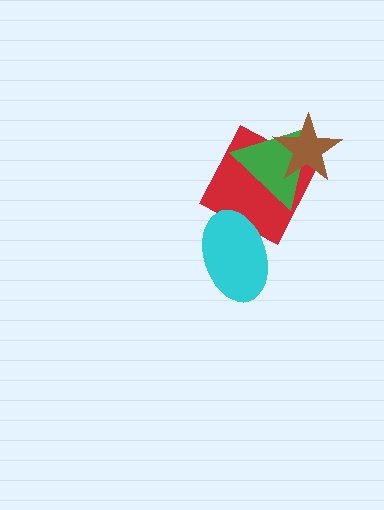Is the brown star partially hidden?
No, no other shape covers it.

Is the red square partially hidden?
Yes, it is partially covered by another shape.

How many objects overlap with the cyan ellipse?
1 object overlaps with the cyan ellipse.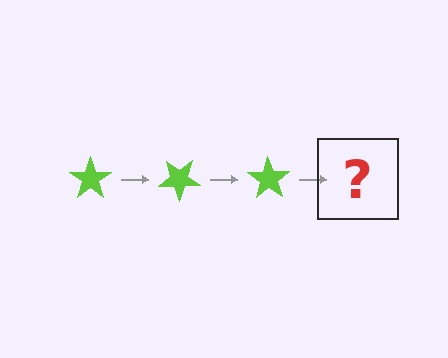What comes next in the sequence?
The next element should be a lime star rotated 105 degrees.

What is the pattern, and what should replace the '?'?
The pattern is that the star rotates 35 degrees each step. The '?' should be a lime star rotated 105 degrees.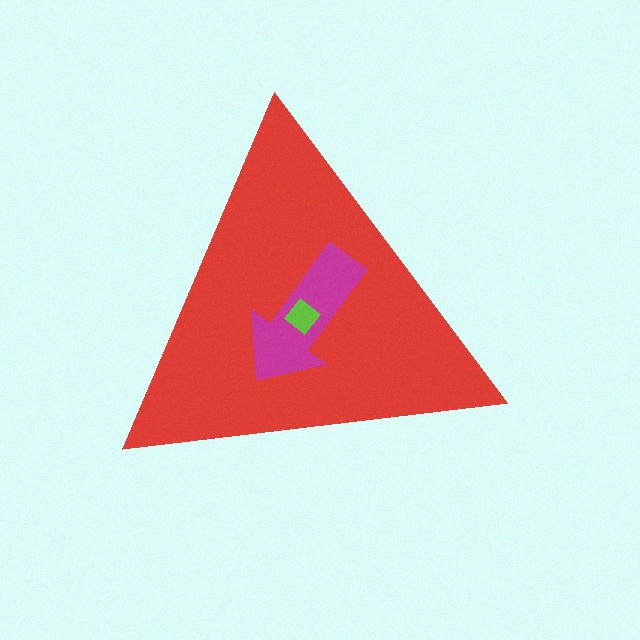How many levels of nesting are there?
3.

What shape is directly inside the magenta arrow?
The lime diamond.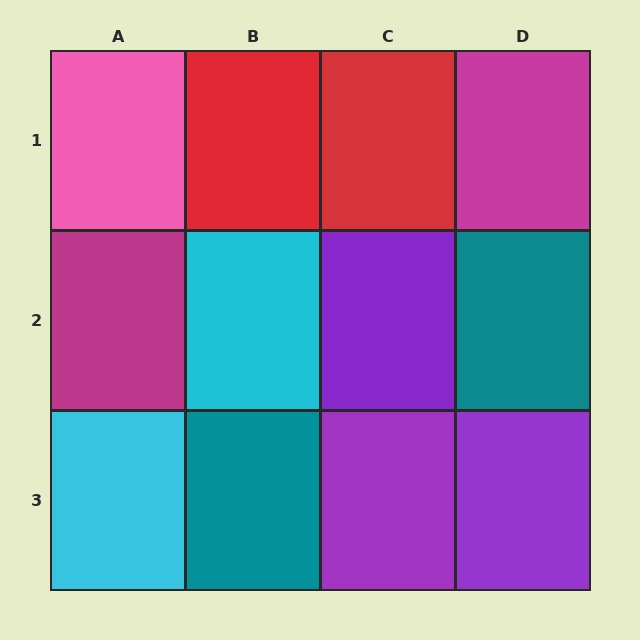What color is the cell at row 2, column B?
Cyan.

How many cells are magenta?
2 cells are magenta.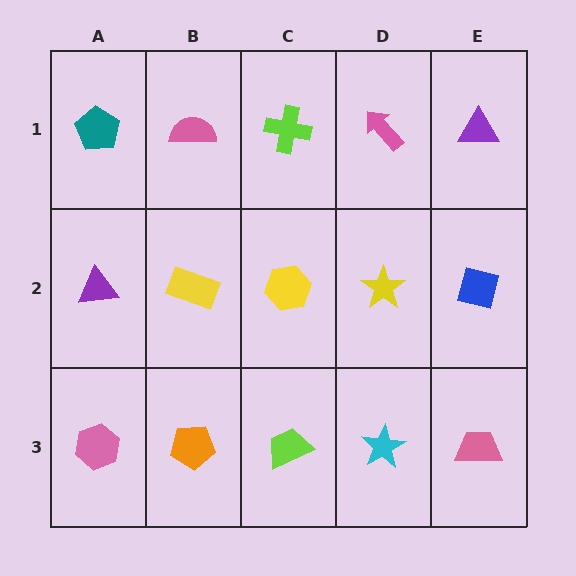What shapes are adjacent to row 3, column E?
A blue square (row 2, column E), a cyan star (row 3, column D).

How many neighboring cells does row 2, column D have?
4.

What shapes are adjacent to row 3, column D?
A yellow star (row 2, column D), a lime trapezoid (row 3, column C), a pink trapezoid (row 3, column E).